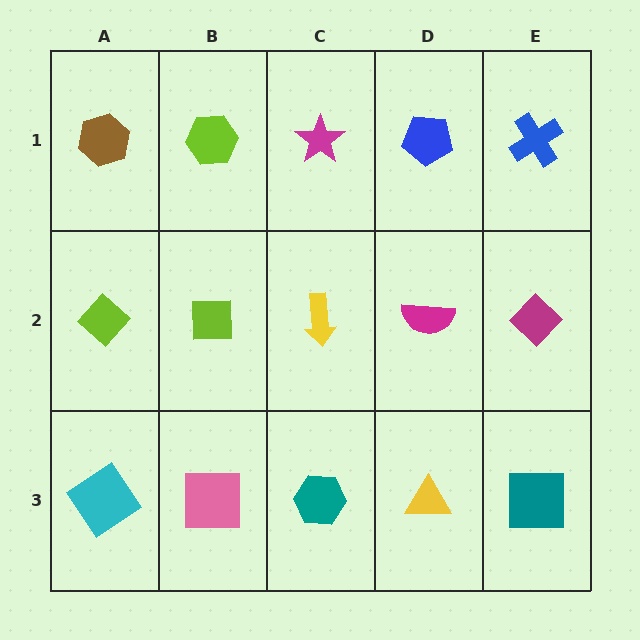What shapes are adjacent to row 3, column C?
A yellow arrow (row 2, column C), a pink square (row 3, column B), a yellow triangle (row 3, column D).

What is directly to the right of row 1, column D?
A blue cross.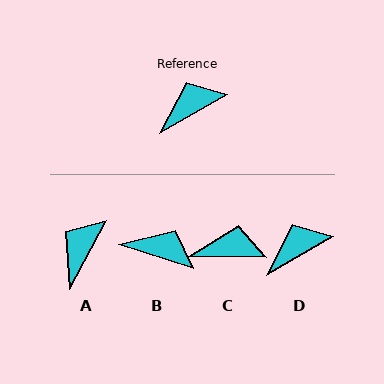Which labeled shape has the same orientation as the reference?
D.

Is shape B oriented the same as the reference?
No, it is off by about 48 degrees.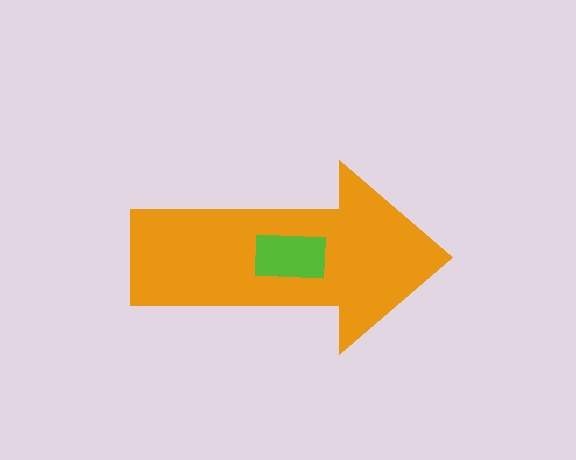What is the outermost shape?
The orange arrow.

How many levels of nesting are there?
2.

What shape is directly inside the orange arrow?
The lime rectangle.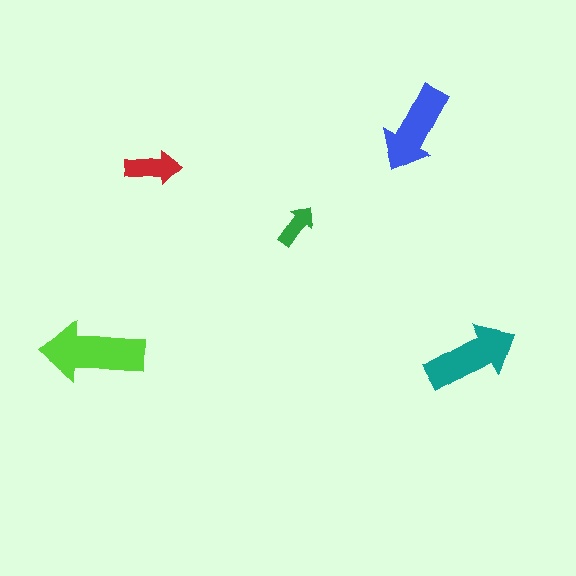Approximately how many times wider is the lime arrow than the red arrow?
About 2 times wider.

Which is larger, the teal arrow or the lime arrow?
The lime one.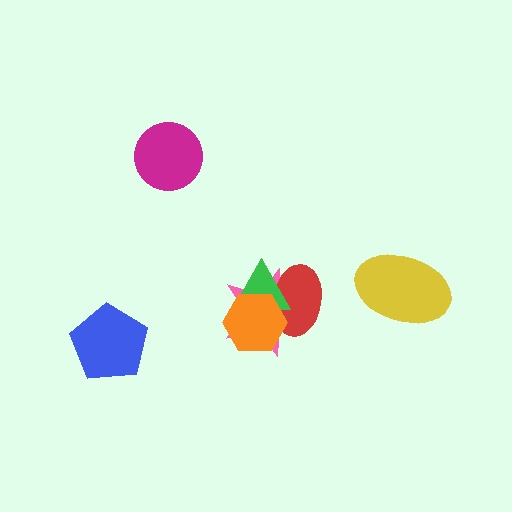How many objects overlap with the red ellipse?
3 objects overlap with the red ellipse.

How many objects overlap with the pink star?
3 objects overlap with the pink star.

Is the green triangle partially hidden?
Yes, it is partially covered by another shape.